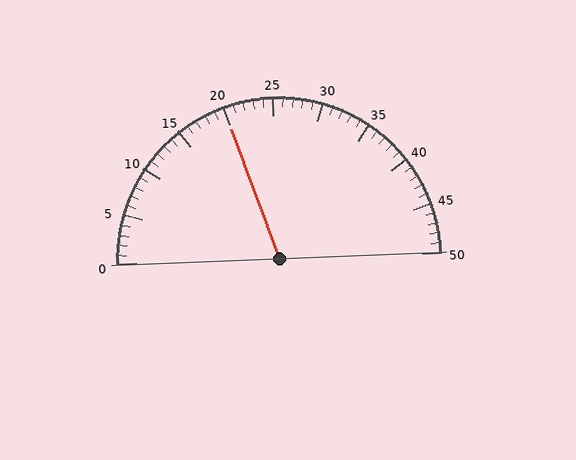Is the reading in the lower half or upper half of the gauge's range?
The reading is in the lower half of the range (0 to 50).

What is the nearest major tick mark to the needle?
The nearest major tick mark is 20.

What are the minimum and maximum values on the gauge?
The gauge ranges from 0 to 50.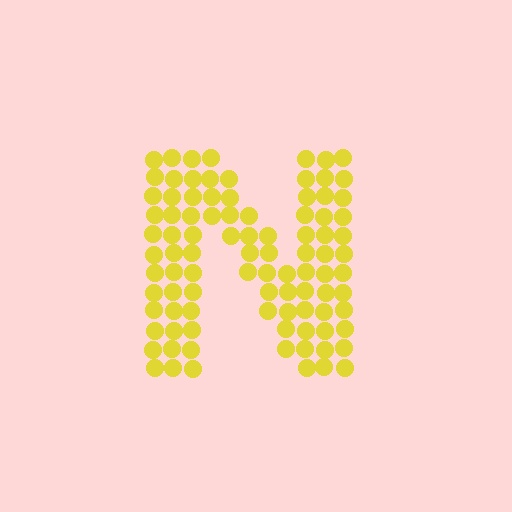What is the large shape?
The large shape is the letter N.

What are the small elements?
The small elements are circles.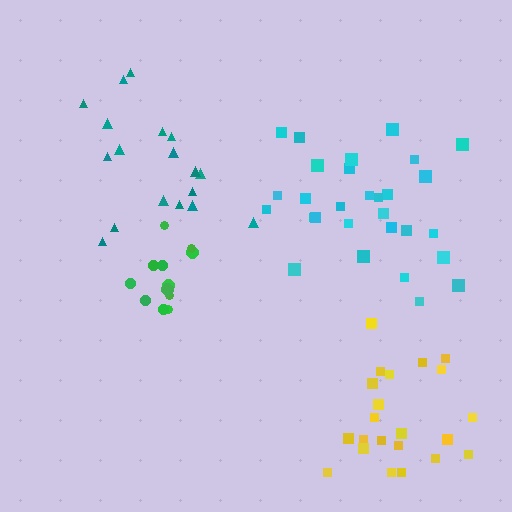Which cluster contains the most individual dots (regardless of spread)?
Cyan (29).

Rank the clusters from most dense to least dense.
green, cyan, teal, yellow.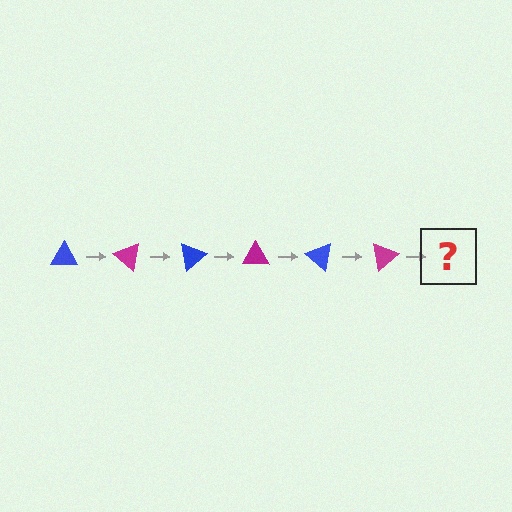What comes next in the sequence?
The next element should be a blue triangle, rotated 240 degrees from the start.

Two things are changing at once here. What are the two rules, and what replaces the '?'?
The two rules are that it rotates 40 degrees each step and the color cycles through blue and magenta. The '?' should be a blue triangle, rotated 240 degrees from the start.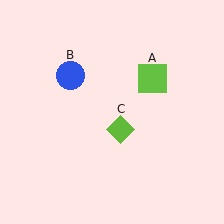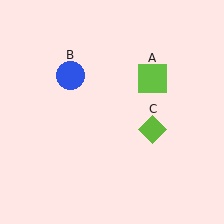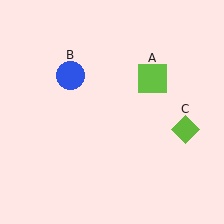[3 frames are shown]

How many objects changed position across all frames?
1 object changed position: lime diamond (object C).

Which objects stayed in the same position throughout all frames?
Lime square (object A) and blue circle (object B) remained stationary.